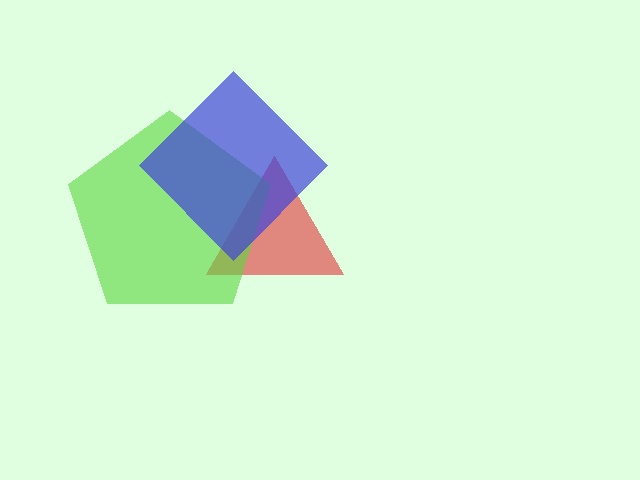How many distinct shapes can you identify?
There are 3 distinct shapes: a red triangle, a lime pentagon, a blue diamond.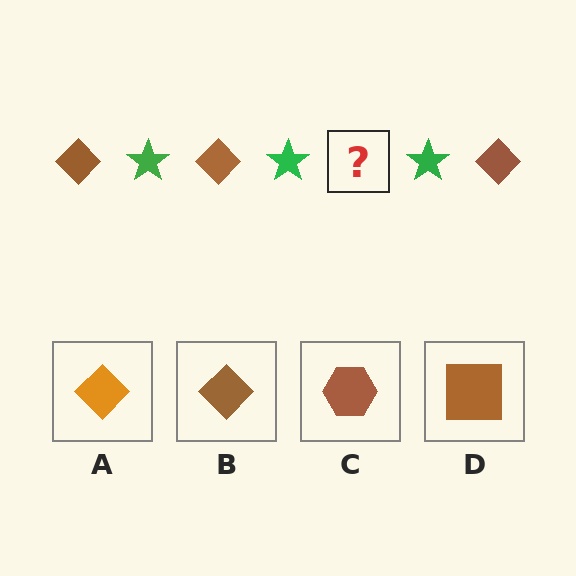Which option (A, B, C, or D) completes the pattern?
B.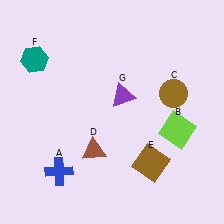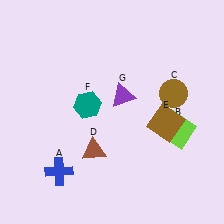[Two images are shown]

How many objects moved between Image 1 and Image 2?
2 objects moved between the two images.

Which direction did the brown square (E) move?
The brown square (E) moved up.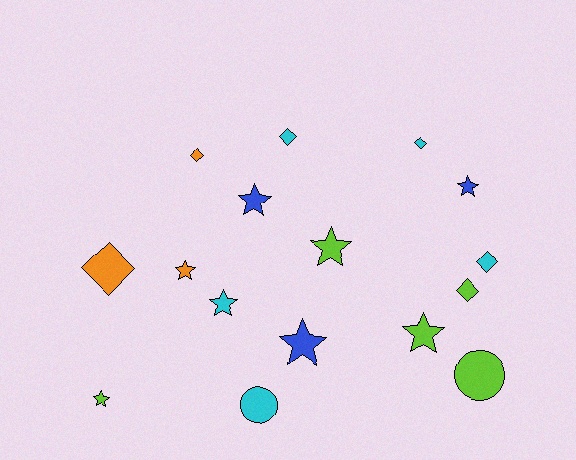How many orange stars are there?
There is 1 orange star.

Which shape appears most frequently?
Star, with 8 objects.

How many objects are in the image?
There are 16 objects.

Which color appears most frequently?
Cyan, with 5 objects.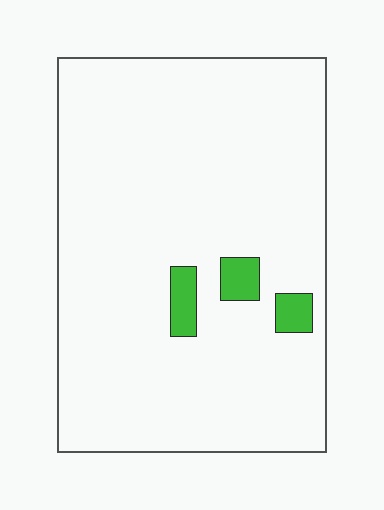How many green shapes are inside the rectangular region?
3.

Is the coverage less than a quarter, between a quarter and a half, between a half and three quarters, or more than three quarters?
Less than a quarter.